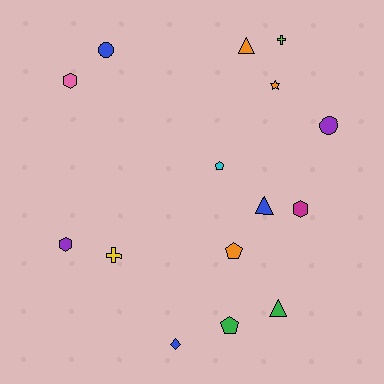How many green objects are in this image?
There are 2 green objects.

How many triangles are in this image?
There are 3 triangles.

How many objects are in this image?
There are 15 objects.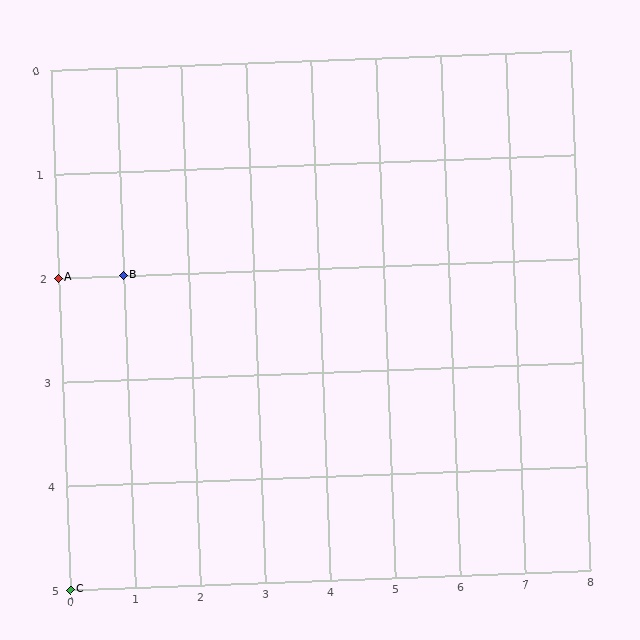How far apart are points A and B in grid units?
Points A and B are 1 column apart.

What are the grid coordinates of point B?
Point B is at grid coordinates (1, 2).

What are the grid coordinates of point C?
Point C is at grid coordinates (0, 5).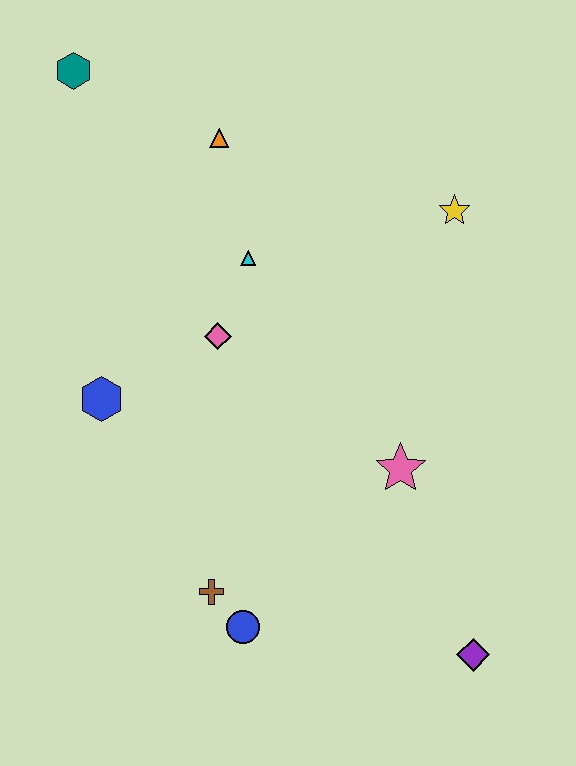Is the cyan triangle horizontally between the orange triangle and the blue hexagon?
No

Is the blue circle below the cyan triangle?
Yes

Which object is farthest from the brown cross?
The teal hexagon is farthest from the brown cross.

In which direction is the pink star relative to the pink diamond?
The pink star is to the right of the pink diamond.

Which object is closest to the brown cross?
The blue circle is closest to the brown cross.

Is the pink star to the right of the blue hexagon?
Yes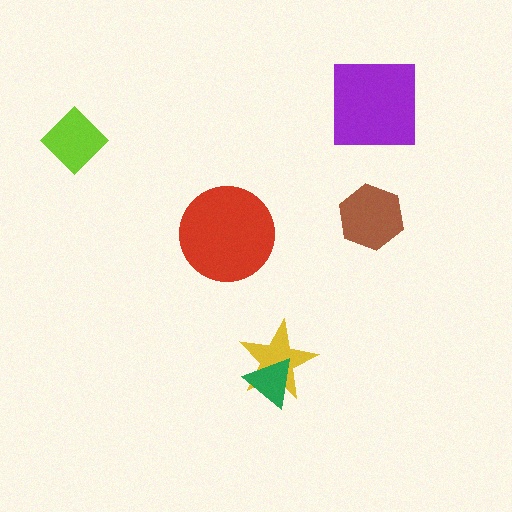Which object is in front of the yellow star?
The green triangle is in front of the yellow star.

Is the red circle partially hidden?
No, no other shape covers it.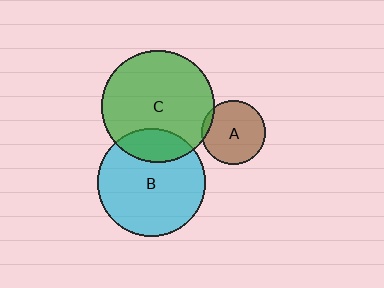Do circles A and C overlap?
Yes.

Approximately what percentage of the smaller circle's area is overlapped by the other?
Approximately 5%.